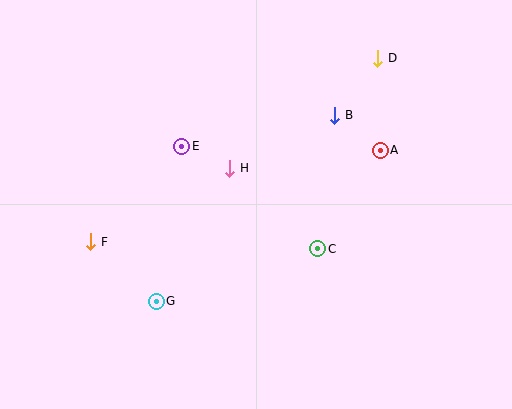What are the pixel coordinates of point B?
Point B is at (335, 115).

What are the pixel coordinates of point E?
Point E is at (182, 146).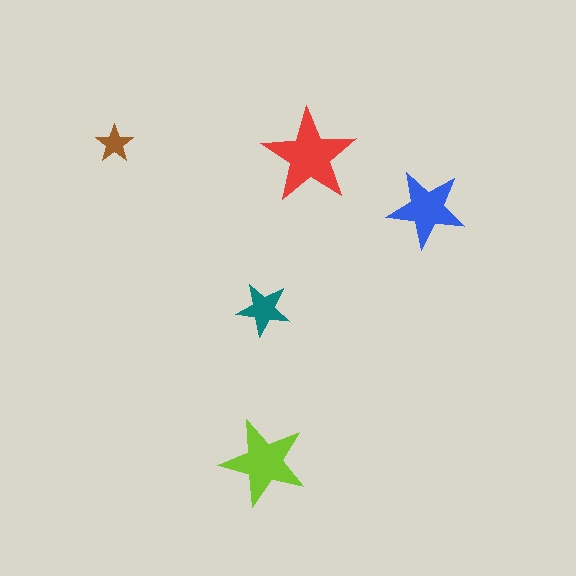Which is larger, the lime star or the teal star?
The lime one.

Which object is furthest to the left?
The brown star is leftmost.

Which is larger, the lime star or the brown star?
The lime one.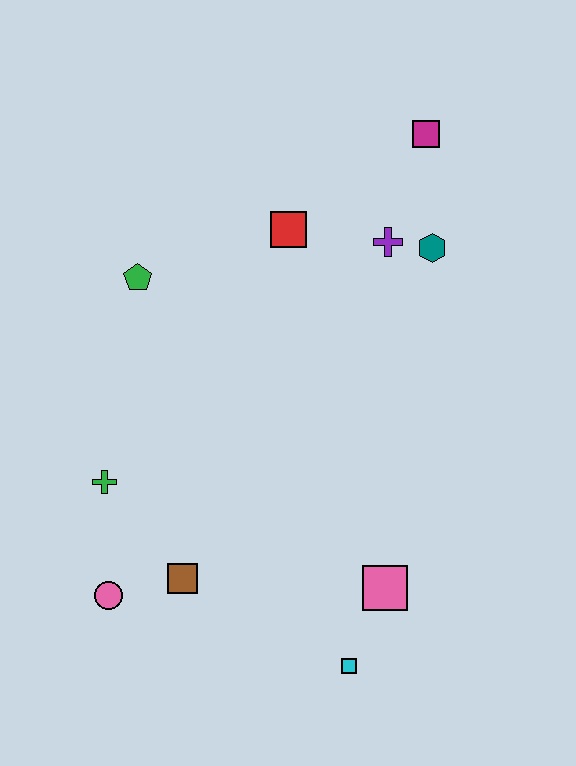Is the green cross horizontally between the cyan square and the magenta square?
No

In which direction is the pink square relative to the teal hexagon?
The pink square is below the teal hexagon.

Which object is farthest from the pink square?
The magenta square is farthest from the pink square.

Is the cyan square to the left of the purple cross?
Yes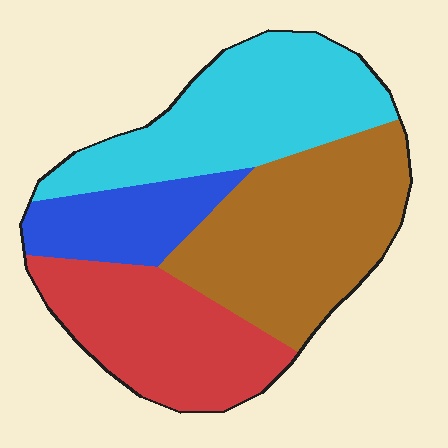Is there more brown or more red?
Brown.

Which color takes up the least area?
Blue, at roughly 15%.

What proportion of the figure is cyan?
Cyan covers roughly 30% of the figure.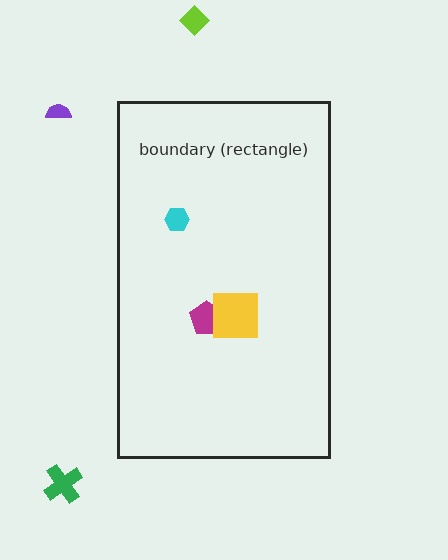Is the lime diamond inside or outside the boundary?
Outside.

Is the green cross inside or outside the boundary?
Outside.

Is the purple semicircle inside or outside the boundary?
Outside.